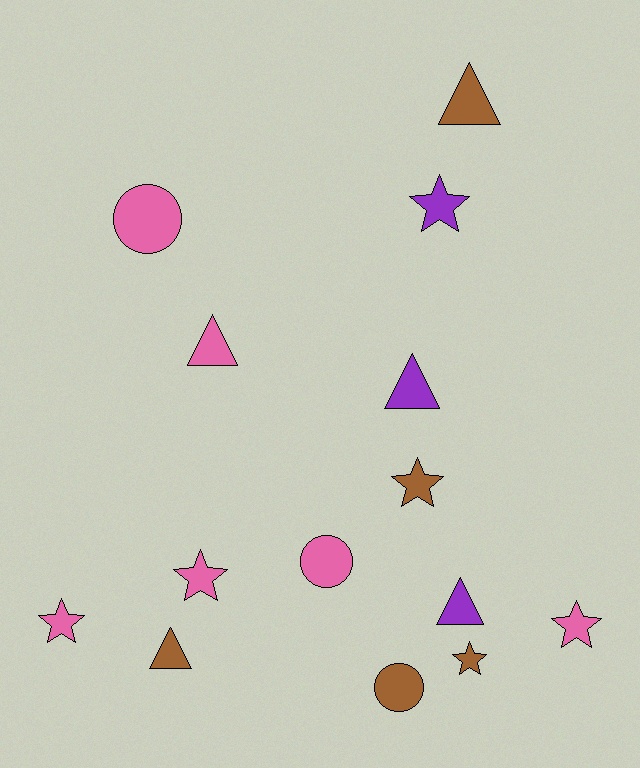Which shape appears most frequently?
Star, with 6 objects.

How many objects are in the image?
There are 14 objects.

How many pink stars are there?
There are 3 pink stars.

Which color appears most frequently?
Pink, with 6 objects.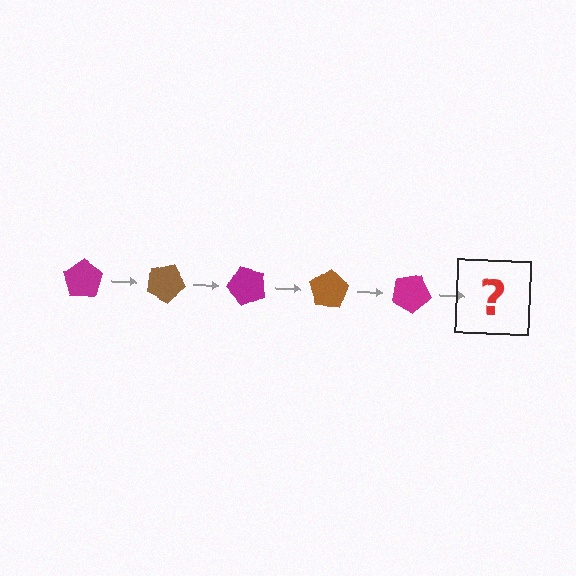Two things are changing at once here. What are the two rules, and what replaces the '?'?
The two rules are that it rotates 25 degrees each step and the color cycles through magenta and brown. The '?' should be a brown pentagon, rotated 125 degrees from the start.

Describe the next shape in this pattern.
It should be a brown pentagon, rotated 125 degrees from the start.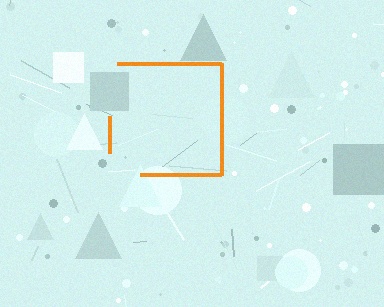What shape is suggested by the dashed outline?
The dashed outline suggests a square.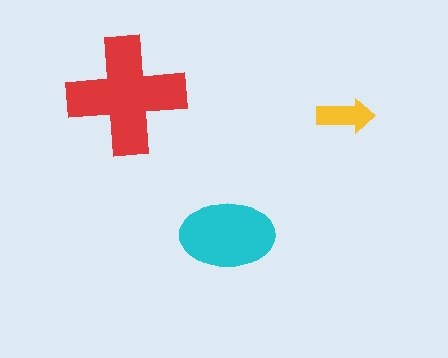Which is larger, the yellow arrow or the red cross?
The red cross.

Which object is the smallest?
The yellow arrow.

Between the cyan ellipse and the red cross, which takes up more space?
The red cross.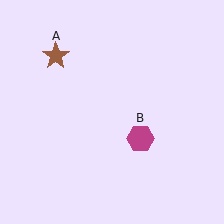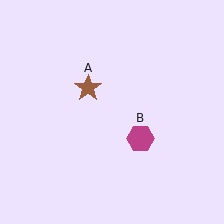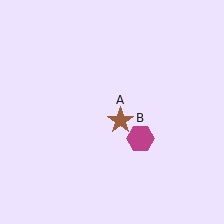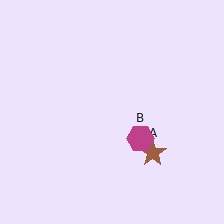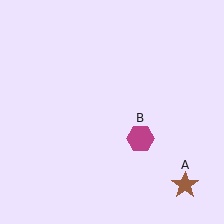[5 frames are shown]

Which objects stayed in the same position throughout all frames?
Magenta hexagon (object B) remained stationary.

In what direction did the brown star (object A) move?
The brown star (object A) moved down and to the right.